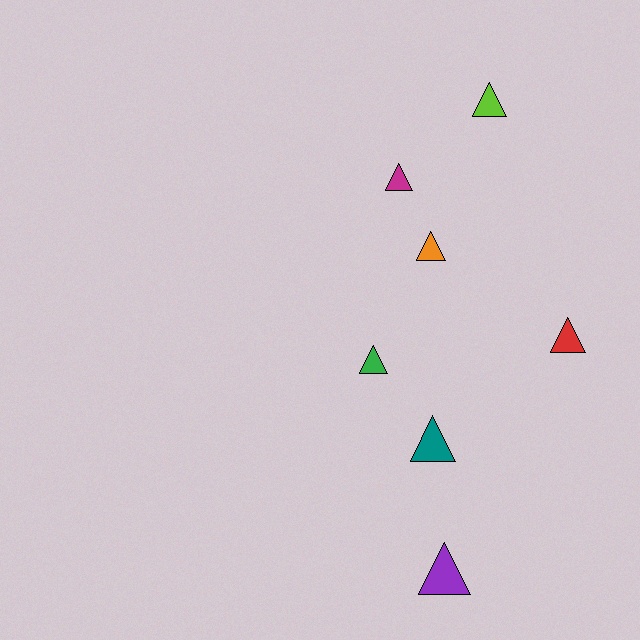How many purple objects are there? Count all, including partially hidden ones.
There is 1 purple object.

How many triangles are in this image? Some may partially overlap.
There are 7 triangles.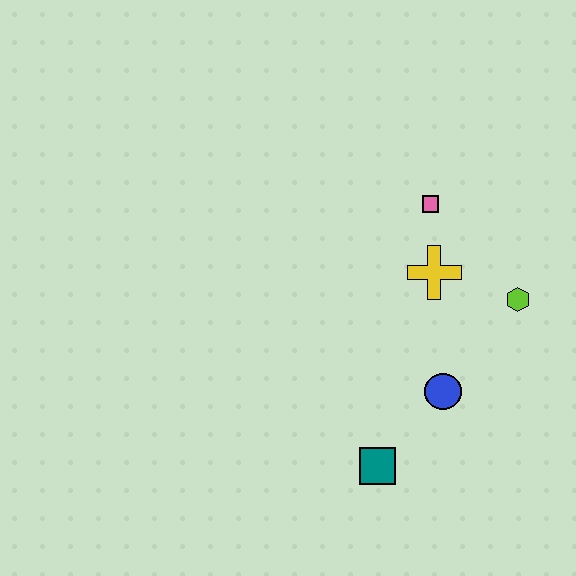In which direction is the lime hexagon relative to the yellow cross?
The lime hexagon is to the right of the yellow cross.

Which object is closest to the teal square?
The blue circle is closest to the teal square.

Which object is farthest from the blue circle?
The pink square is farthest from the blue circle.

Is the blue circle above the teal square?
Yes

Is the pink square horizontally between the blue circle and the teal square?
Yes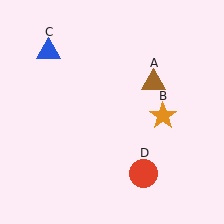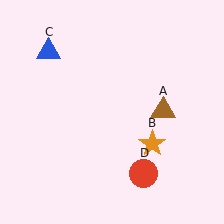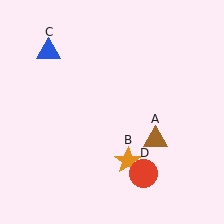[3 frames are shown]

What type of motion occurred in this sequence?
The brown triangle (object A), orange star (object B) rotated clockwise around the center of the scene.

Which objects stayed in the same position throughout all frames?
Blue triangle (object C) and red circle (object D) remained stationary.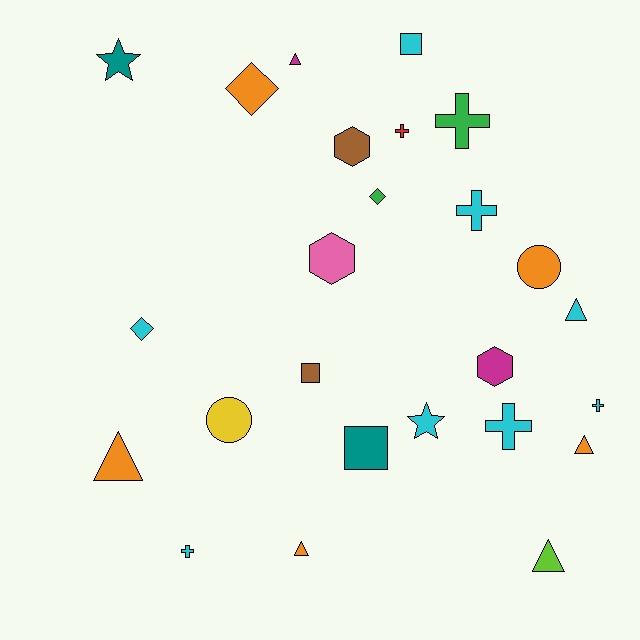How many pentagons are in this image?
There are no pentagons.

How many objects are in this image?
There are 25 objects.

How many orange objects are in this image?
There are 5 orange objects.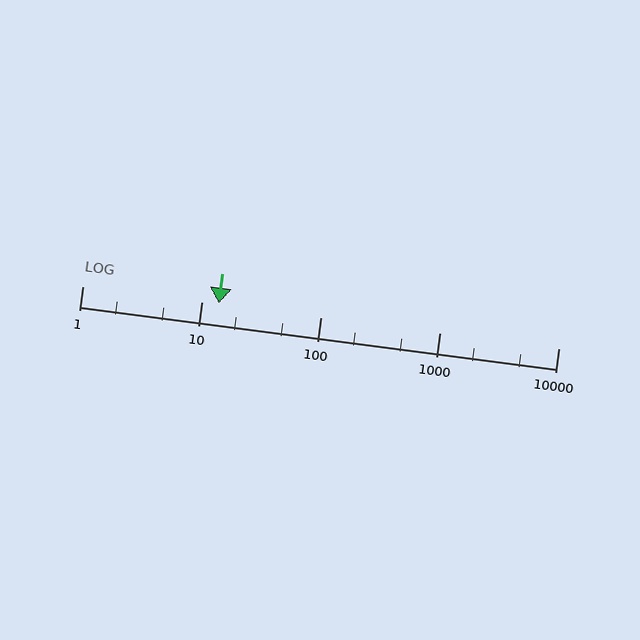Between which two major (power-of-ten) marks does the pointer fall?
The pointer is between 10 and 100.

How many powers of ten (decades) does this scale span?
The scale spans 4 decades, from 1 to 10000.